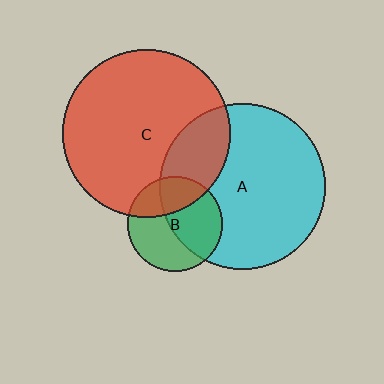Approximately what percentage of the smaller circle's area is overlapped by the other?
Approximately 25%.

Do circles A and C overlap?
Yes.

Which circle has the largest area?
Circle C (red).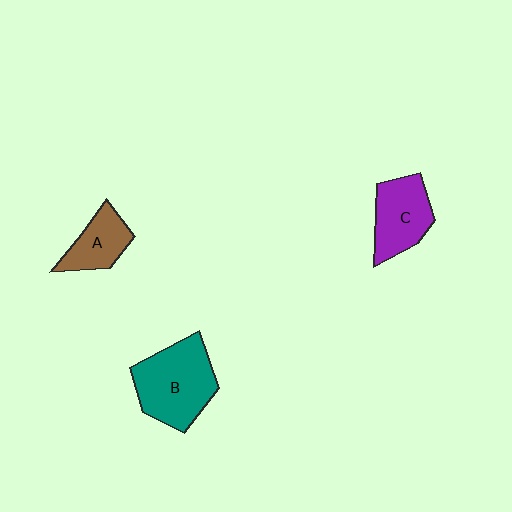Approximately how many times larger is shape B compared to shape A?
Approximately 1.9 times.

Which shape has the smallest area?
Shape A (brown).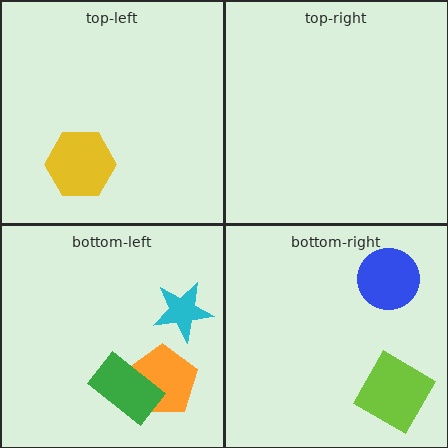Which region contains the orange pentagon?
The bottom-left region.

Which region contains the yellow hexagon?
The top-left region.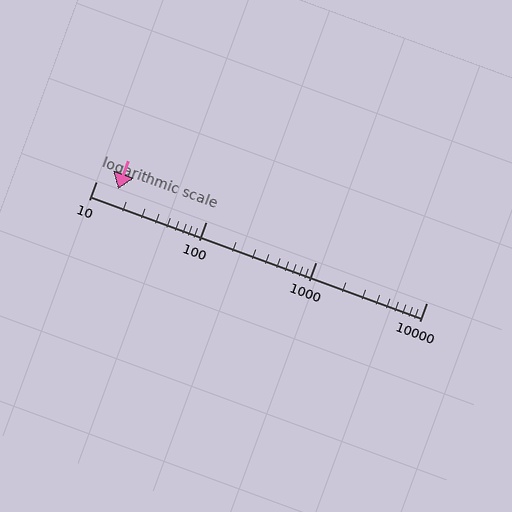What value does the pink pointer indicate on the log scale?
The pointer indicates approximately 16.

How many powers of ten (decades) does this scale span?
The scale spans 3 decades, from 10 to 10000.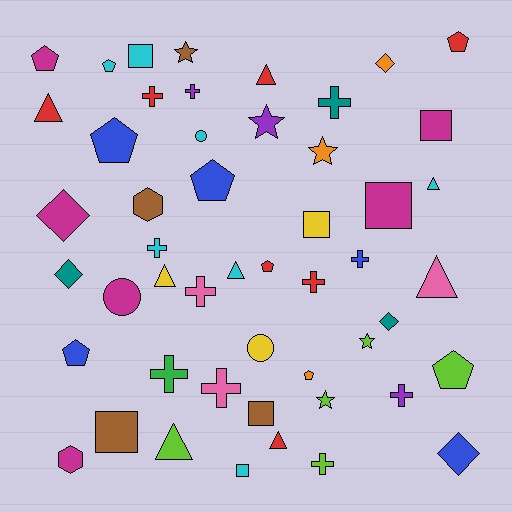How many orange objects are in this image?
There are 3 orange objects.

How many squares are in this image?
There are 7 squares.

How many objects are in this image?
There are 50 objects.